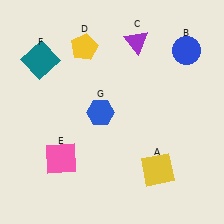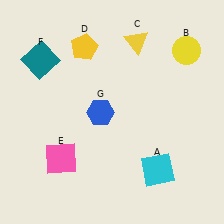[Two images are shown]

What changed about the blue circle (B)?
In Image 1, B is blue. In Image 2, it changed to yellow.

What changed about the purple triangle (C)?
In Image 1, C is purple. In Image 2, it changed to yellow.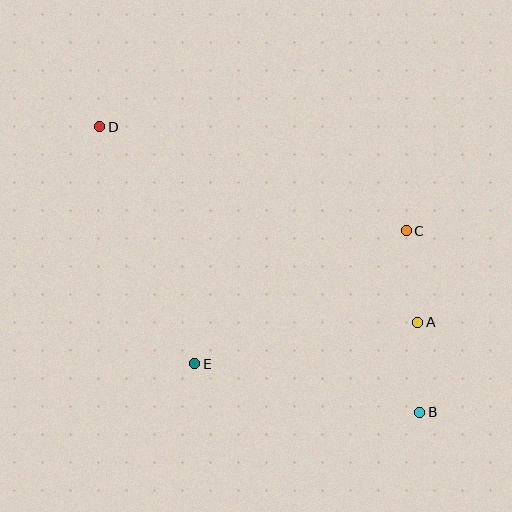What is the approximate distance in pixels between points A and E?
The distance between A and E is approximately 227 pixels.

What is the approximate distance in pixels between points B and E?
The distance between B and E is approximately 230 pixels.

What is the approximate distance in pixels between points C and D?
The distance between C and D is approximately 324 pixels.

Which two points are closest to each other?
Points A and B are closest to each other.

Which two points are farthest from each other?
Points B and D are farthest from each other.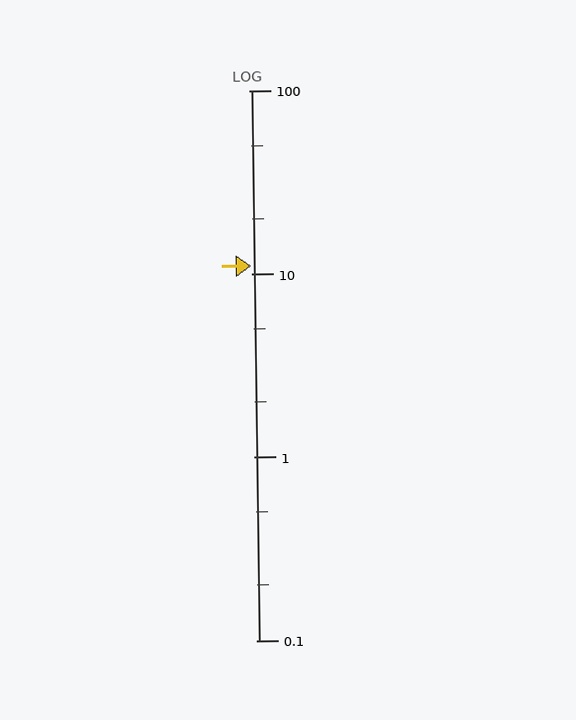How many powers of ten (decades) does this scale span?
The scale spans 3 decades, from 0.1 to 100.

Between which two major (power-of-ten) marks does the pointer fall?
The pointer is between 10 and 100.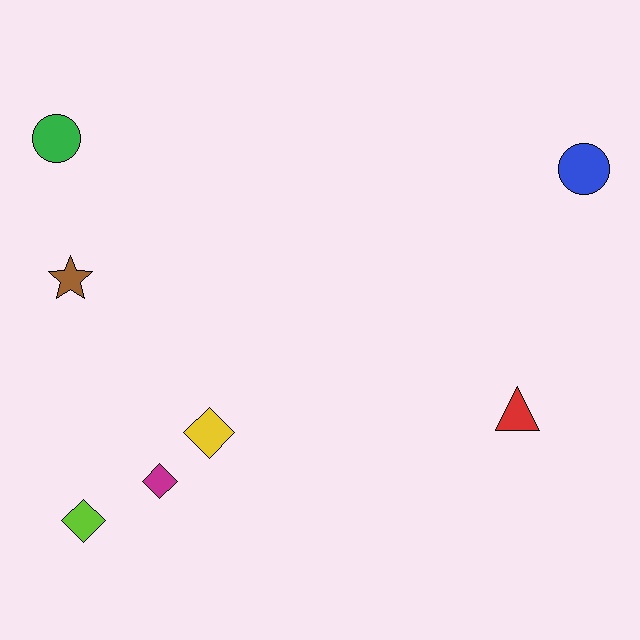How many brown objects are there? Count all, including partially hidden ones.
There is 1 brown object.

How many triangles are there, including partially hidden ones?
There is 1 triangle.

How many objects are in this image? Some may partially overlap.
There are 7 objects.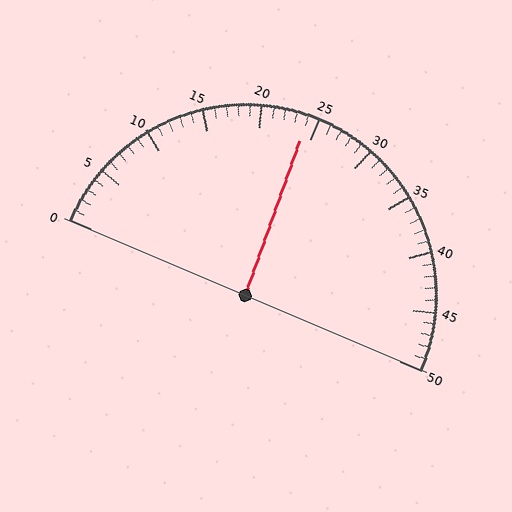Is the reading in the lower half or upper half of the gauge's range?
The reading is in the lower half of the range (0 to 50).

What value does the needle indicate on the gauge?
The needle indicates approximately 24.